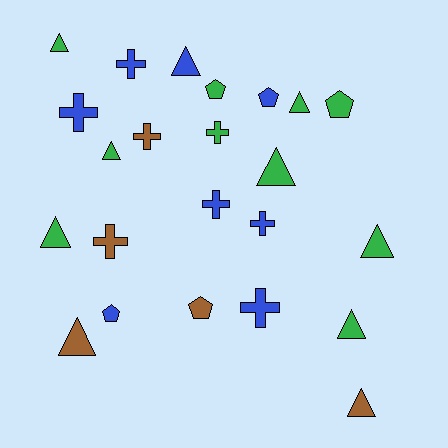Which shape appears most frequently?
Triangle, with 10 objects.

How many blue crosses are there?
There are 5 blue crosses.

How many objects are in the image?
There are 23 objects.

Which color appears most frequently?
Green, with 10 objects.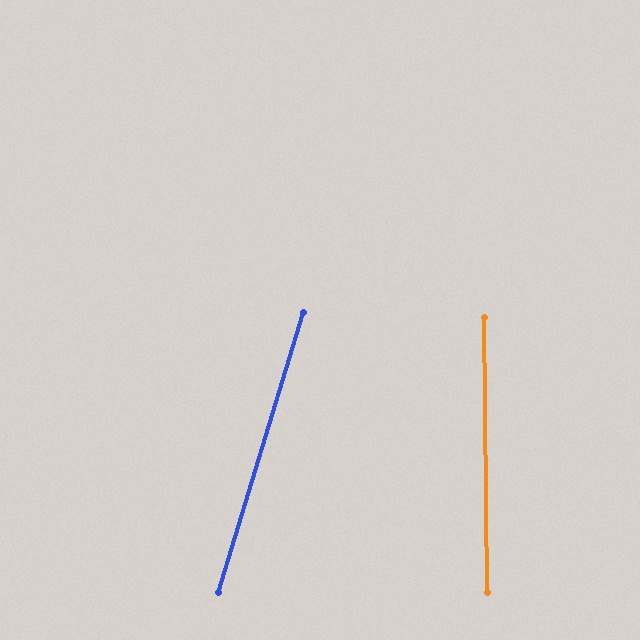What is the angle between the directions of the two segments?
Approximately 18 degrees.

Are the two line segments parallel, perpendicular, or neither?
Neither parallel nor perpendicular — they differ by about 18°.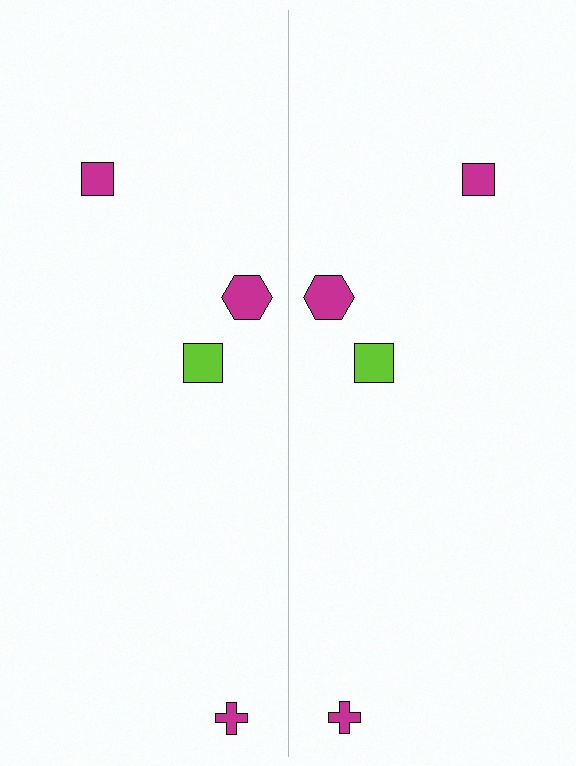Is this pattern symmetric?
Yes, this pattern has bilateral (reflection) symmetry.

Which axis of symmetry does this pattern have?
The pattern has a vertical axis of symmetry running through the center of the image.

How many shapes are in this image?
There are 8 shapes in this image.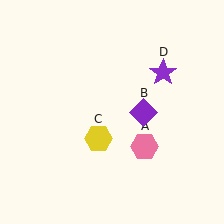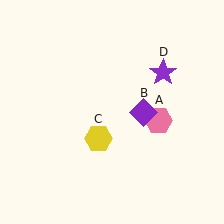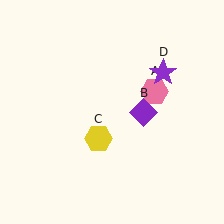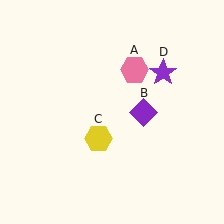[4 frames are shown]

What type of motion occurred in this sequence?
The pink hexagon (object A) rotated counterclockwise around the center of the scene.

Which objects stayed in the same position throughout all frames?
Purple diamond (object B) and yellow hexagon (object C) and purple star (object D) remained stationary.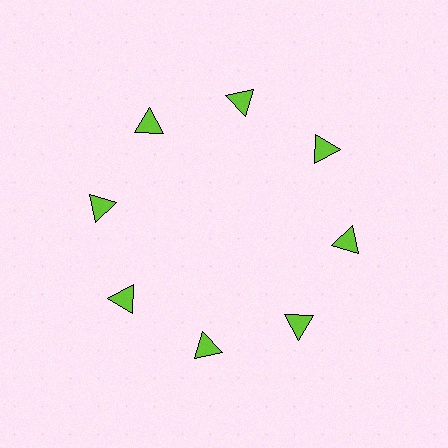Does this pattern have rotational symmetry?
Yes, this pattern has 8-fold rotational symmetry. It looks the same after rotating 45 degrees around the center.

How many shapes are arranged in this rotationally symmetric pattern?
There are 8 shapes, arranged in 8 groups of 1.